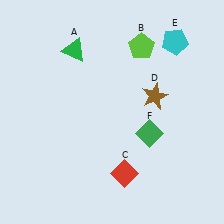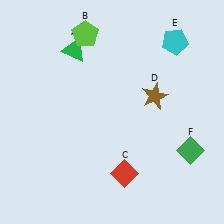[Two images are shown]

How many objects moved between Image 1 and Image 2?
2 objects moved between the two images.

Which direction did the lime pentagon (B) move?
The lime pentagon (B) moved left.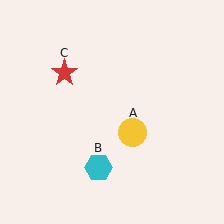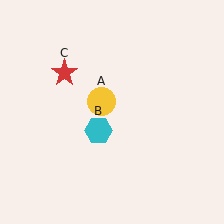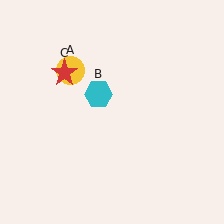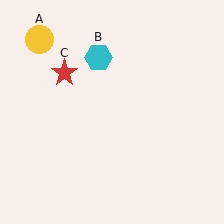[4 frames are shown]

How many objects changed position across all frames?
2 objects changed position: yellow circle (object A), cyan hexagon (object B).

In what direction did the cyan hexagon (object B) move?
The cyan hexagon (object B) moved up.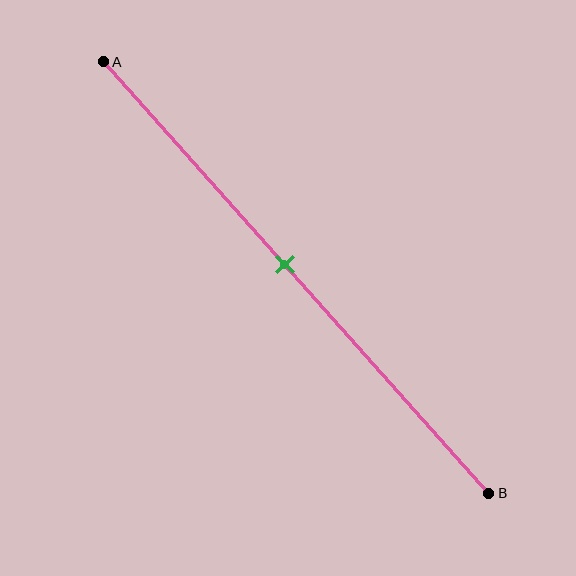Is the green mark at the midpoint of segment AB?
Yes, the mark is approximately at the midpoint.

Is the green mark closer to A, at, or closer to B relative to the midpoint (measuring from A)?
The green mark is approximately at the midpoint of segment AB.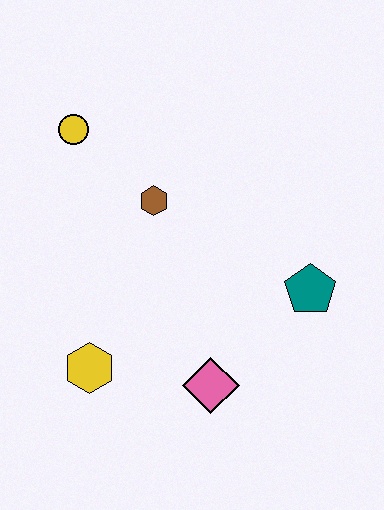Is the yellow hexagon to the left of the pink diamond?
Yes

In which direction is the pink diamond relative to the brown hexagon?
The pink diamond is below the brown hexagon.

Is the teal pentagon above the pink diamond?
Yes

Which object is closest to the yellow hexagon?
The pink diamond is closest to the yellow hexagon.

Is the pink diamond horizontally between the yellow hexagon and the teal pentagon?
Yes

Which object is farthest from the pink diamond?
The yellow circle is farthest from the pink diamond.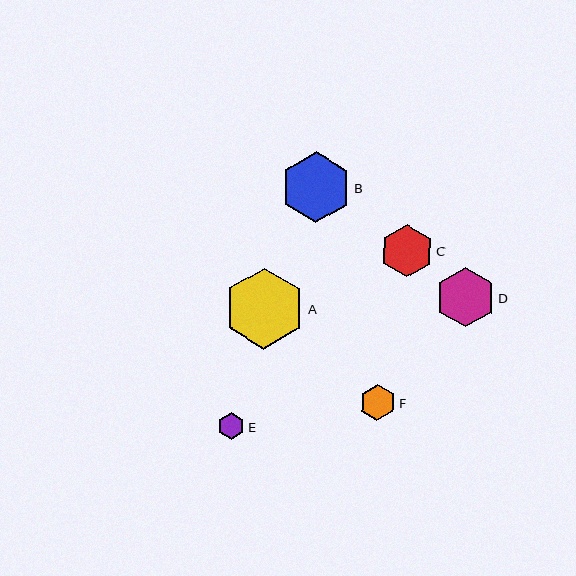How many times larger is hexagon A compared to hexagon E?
Hexagon A is approximately 3.0 times the size of hexagon E.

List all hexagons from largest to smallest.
From largest to smallest: A, B, D, C, F, E.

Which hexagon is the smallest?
Hexagon E is the smallest with a size of approximately 27 pixels.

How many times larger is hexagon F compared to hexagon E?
Hexagon F is approximately 1.3 times the size of hexagon E.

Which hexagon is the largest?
Hexagon A is the largest with a size of approximately 81 pixels.